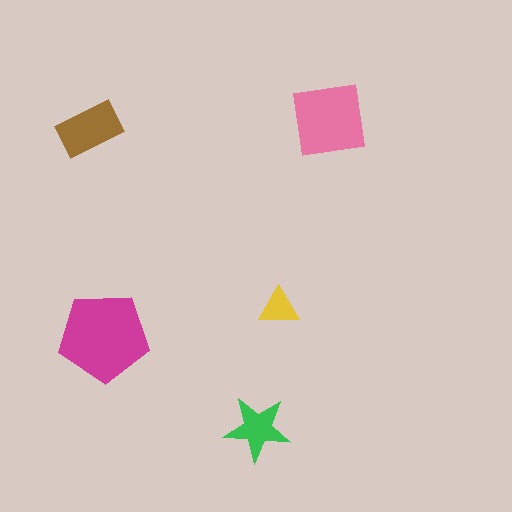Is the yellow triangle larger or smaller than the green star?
Smaller.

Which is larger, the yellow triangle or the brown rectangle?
The brown rectangle.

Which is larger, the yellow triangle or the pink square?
The pink square.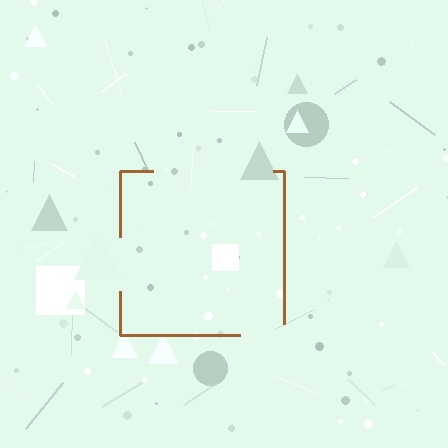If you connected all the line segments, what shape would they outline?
They would outline a square.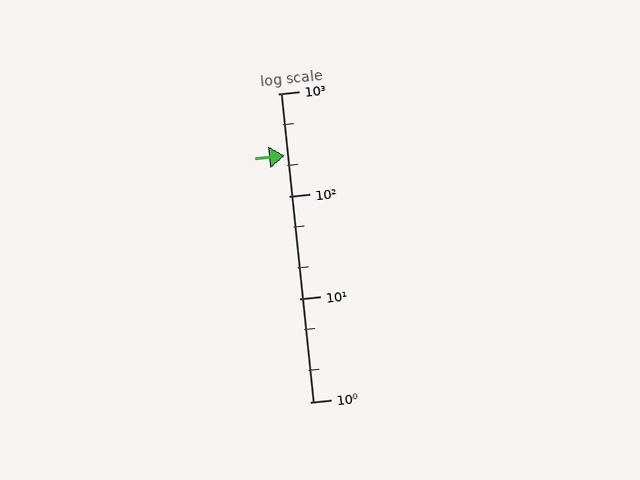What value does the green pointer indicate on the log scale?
The pointer indicates approximately 250.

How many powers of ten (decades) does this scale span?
The scale spans 3 decades, from 1 to 1000.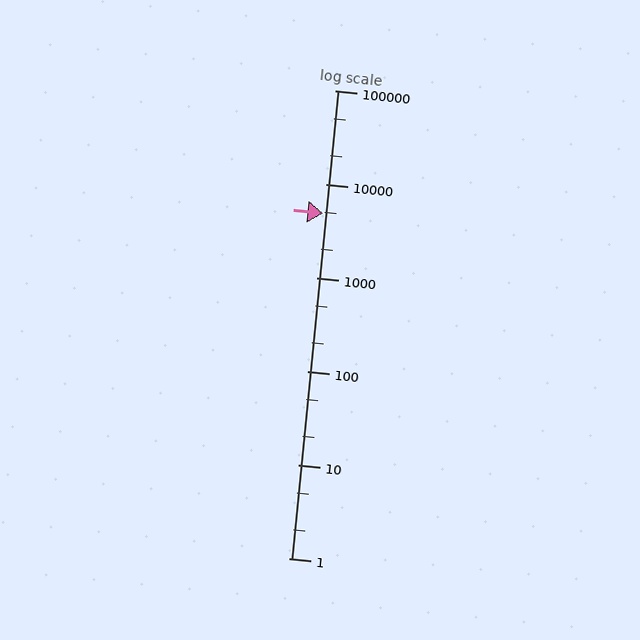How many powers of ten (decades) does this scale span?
The scale spans 5 decades, from 1 to 100000.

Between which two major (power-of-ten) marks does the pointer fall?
The pointer is between 1000 and 10000.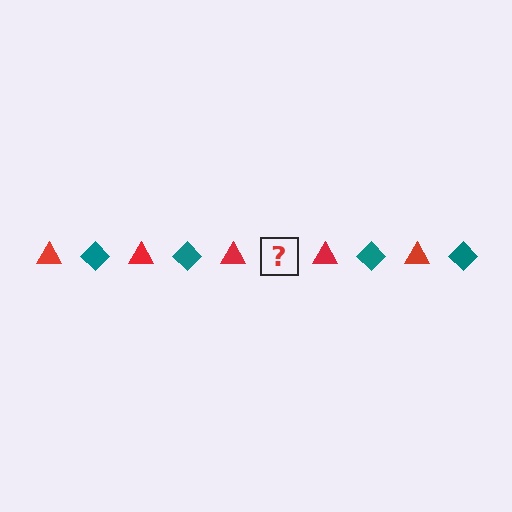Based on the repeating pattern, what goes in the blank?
The blank should be a teal diamond.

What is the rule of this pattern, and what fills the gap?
The rule is that the pattern alternates between red triangle and teal diamond. The gap should be filled with a teal diamond.